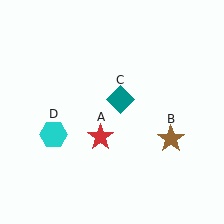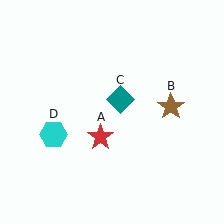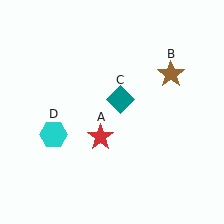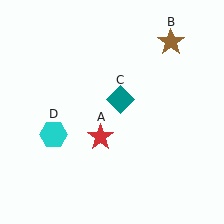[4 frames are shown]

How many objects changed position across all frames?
1 object changed position: brown star (object B).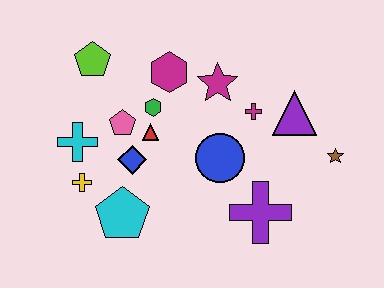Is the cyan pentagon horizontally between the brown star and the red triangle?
No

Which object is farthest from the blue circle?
The lime pentagon is farthest from the blue circle.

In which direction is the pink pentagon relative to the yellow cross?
The pink pentagon is above the yellow cross.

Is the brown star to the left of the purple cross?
No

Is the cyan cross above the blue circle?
Yes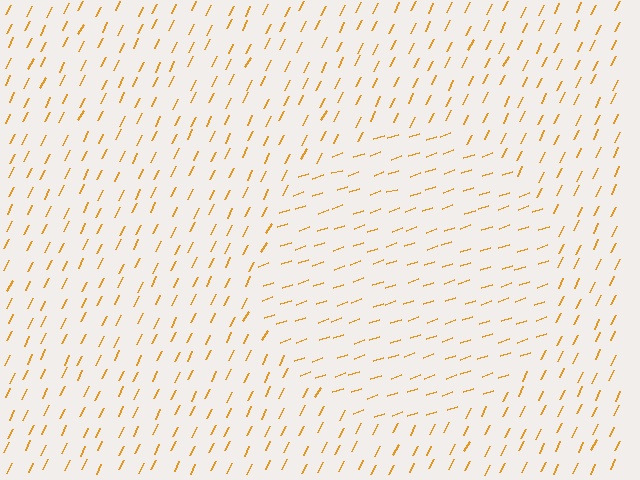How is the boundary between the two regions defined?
The boundary is defined purely by a change in line orientation (approximately 45 degrees difference). All lines are the same color and thickness.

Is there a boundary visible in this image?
Yes, there is a texture boundary formed by a change in line orientation.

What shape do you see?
I see a circle.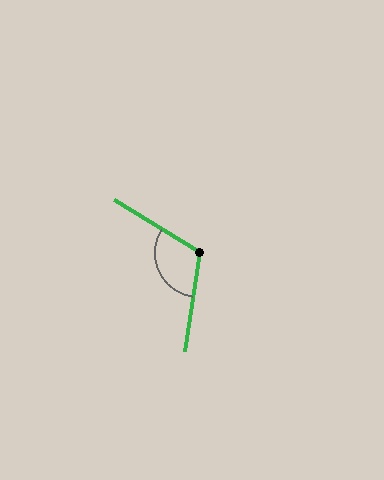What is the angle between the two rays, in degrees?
Approximately 114 degrees.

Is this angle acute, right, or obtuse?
It is obtuse.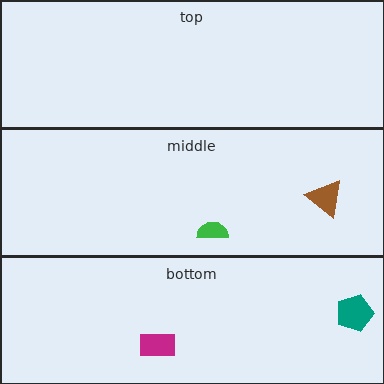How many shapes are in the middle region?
2.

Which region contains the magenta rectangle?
The bottom region.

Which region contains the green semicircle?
The middle region.